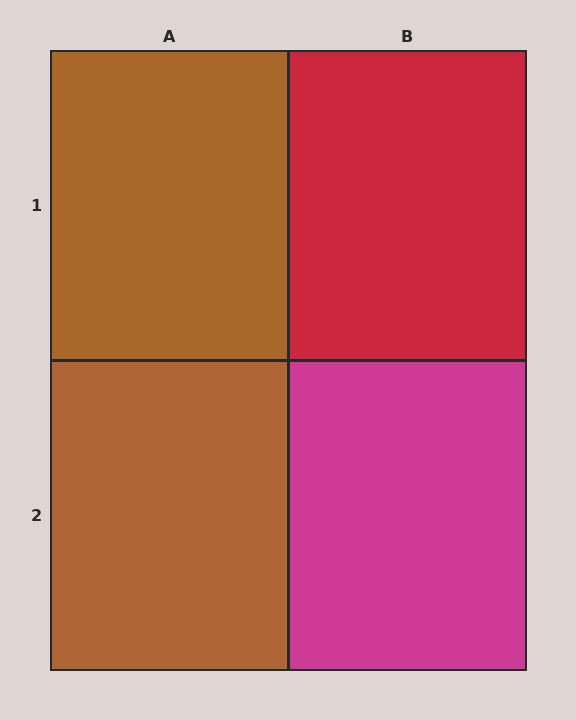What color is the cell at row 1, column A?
Brown.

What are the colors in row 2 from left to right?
Brown, magenta.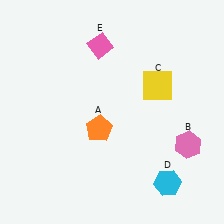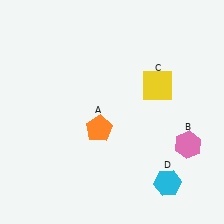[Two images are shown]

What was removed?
The pink diamond (E) was removed in Image 2.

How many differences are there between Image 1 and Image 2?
There is 1 difference between the two images.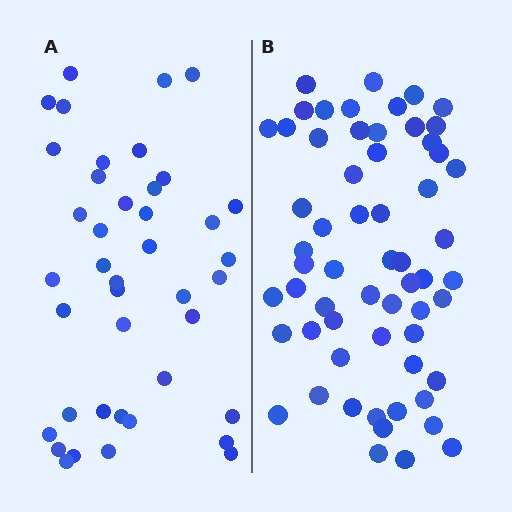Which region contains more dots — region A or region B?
Region B (the right region) has more dots.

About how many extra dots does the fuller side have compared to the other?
Region B has approximately 20 more dots than region A.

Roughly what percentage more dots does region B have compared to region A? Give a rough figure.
About 45% more.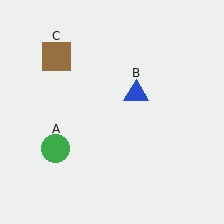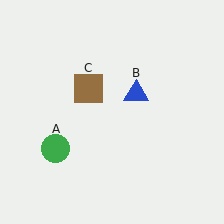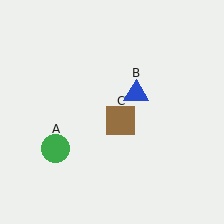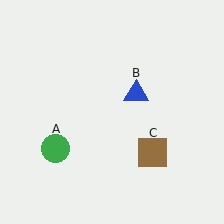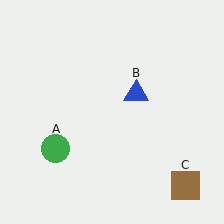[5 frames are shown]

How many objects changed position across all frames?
1 object changed position: brown square (object C).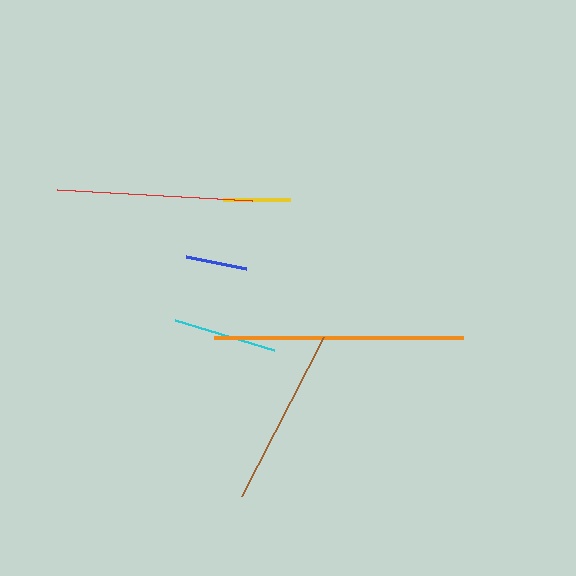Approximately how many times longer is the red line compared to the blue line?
The red line is approximately 3.2 times the length of the blue line.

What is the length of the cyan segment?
The cyan segment is approximately 103 pixels long.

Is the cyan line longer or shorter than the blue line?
The cyan line is longer than the blue line.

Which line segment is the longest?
The orange line is the longest at approximately 249 pixels.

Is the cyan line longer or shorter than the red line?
The red line is longer than the cyan line.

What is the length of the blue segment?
The blue segment is approximately 61 pixels long.